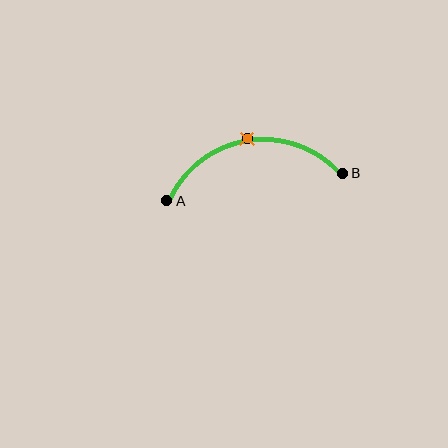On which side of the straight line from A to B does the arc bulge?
The arc bulges above the straight line connecting A and B.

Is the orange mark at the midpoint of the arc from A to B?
Yes. The orange mark lies on the arc at equal arc-length from both A and B — it is the arc midpoint.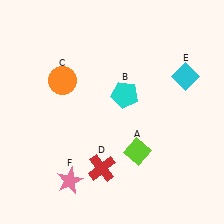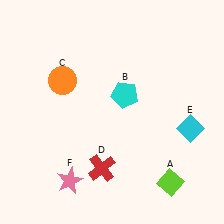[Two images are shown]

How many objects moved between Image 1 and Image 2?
2 objects moved between the two images.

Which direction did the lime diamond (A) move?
The lime diamond (A) moved right.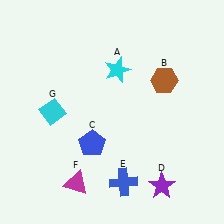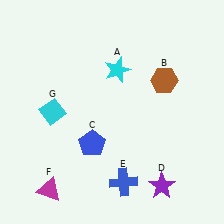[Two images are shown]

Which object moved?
The magenta triangle (F) moved left.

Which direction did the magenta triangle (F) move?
The magenta triangle (F) moved left.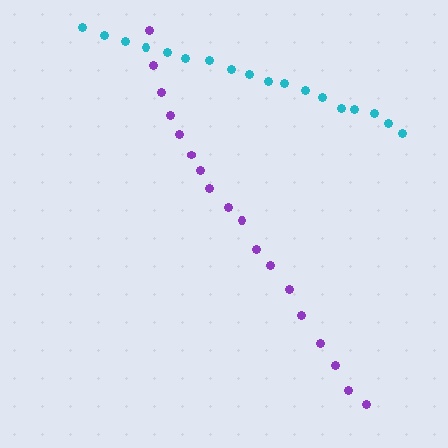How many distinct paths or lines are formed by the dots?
There are 2 distinct paths.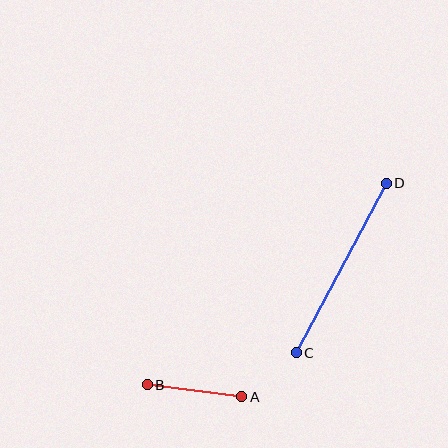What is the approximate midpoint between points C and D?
The midpoint is at approximately (341, 268) pixels.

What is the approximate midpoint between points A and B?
The midpoint is at approximately (194, 391) pixels.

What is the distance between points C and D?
The distance is approximately 192 pixels.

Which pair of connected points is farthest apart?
Points C and D are farthest apart.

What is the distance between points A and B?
The distance is approximately 95 pixels.